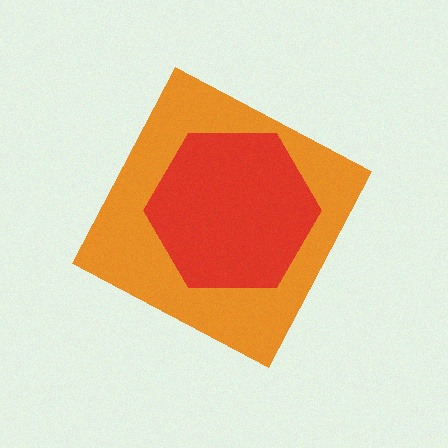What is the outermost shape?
The orange diamond.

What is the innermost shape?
The red hexagon.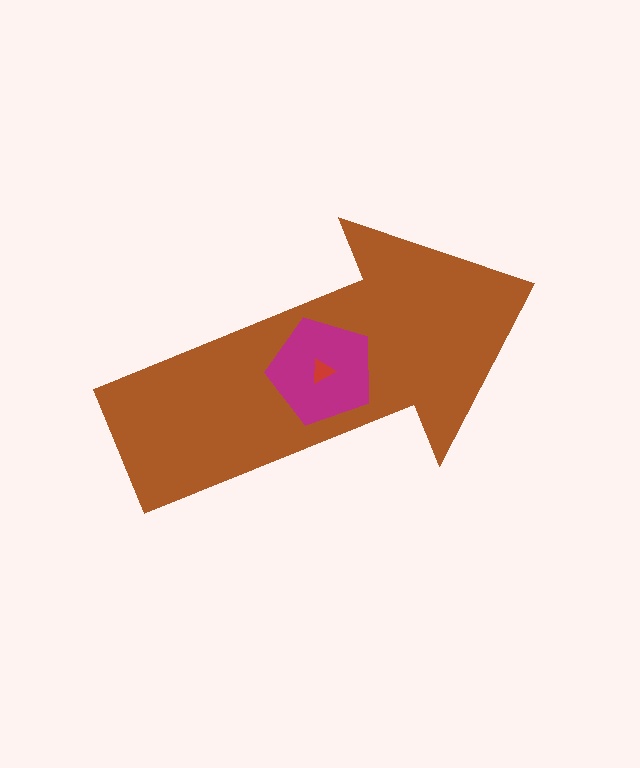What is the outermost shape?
The brown arrow.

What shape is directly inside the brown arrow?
The magenta pentagon.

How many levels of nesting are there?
3.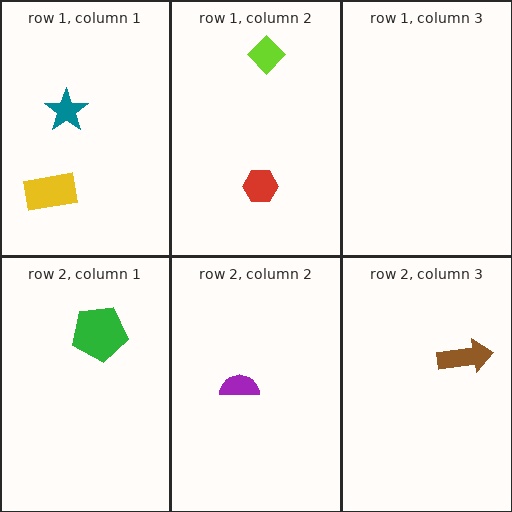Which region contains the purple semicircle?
The row 2, column 2 region.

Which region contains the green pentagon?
The row 2, column 1 region.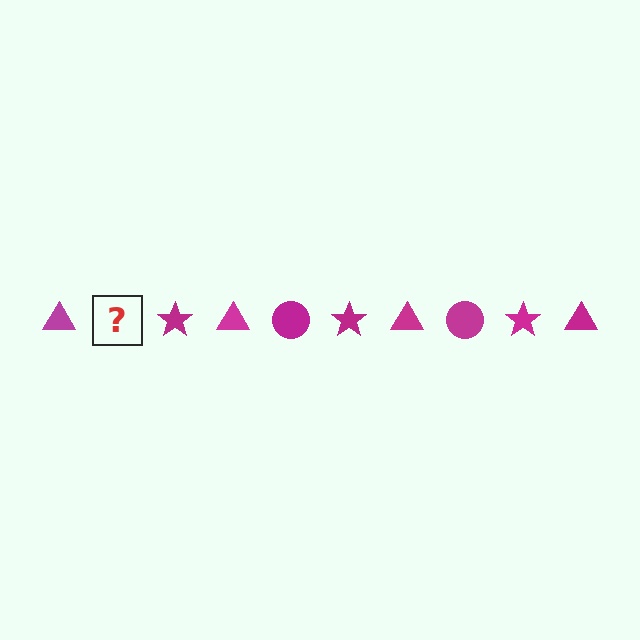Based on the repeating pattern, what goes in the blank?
The blank should be a magenta circle.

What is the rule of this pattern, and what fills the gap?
The rule is that the pattern cycles through triangle, circle, star shapes in magenta. The gap should be filled with a magenta circle.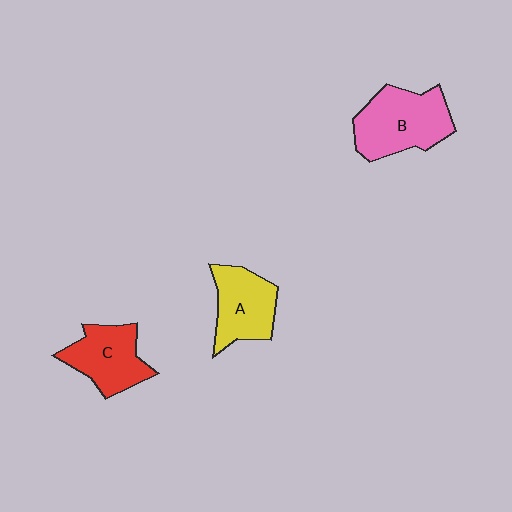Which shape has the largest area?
Shape B (pink).